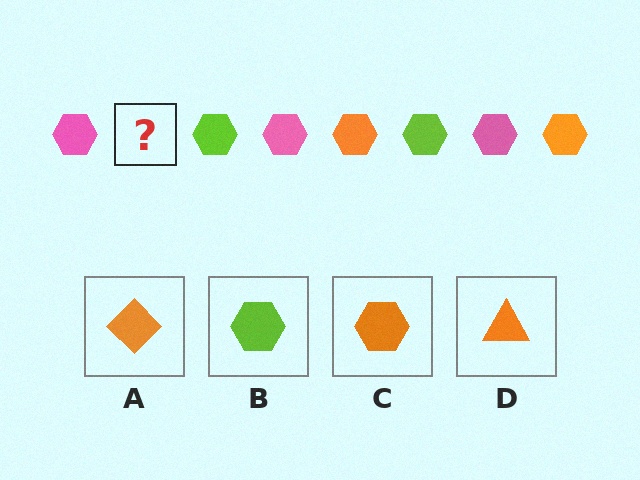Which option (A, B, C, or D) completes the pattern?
C.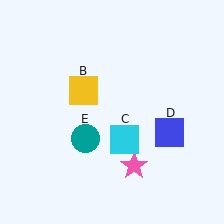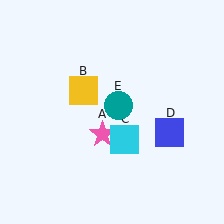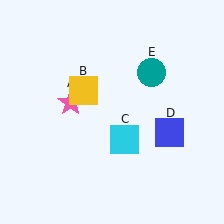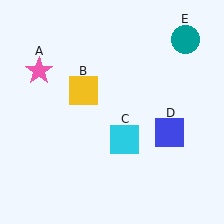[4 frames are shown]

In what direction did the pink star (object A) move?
The pink star (object A) moved up and to the left.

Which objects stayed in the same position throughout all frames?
Yellow square (object B) and cyan square (object C) and blue square (object D) remained stationary.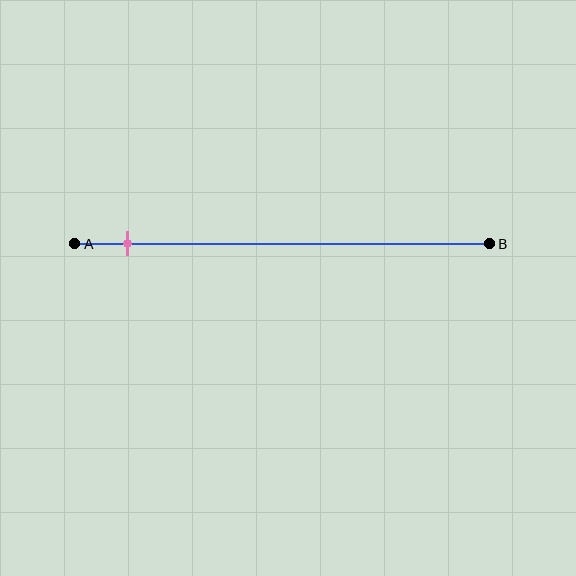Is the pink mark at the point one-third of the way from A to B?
No, the mark is at about 15% from A, not at the 33% one-third point.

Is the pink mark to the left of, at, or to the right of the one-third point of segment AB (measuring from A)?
The pink mark is to the left of the one-third point of segment AB.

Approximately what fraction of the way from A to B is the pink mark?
The pink mark is approximately 15% of the way from A to B.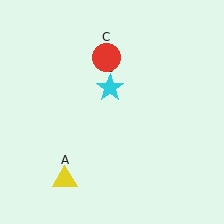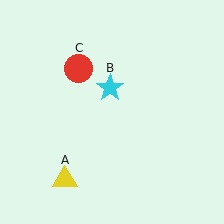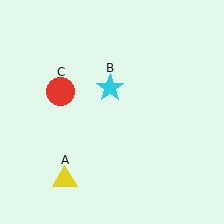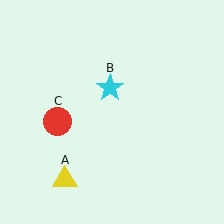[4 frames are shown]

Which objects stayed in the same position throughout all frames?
Yellow triangle (object A) and cyan star (object B) remained stationary.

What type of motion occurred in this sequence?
The red circle (object C) rotated counterclockwise around the center of the scene.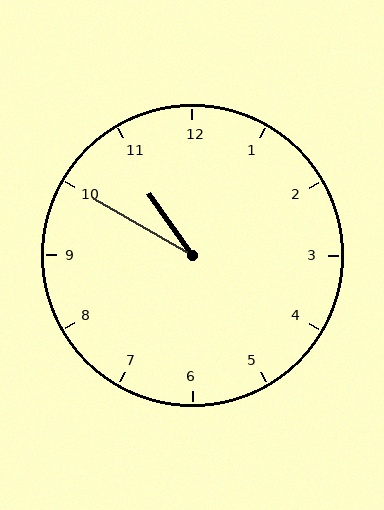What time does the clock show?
10:50.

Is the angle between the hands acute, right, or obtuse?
It is acute.